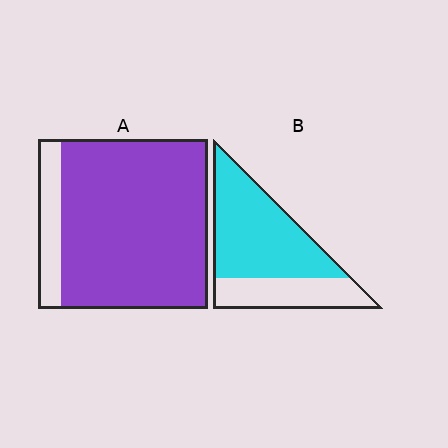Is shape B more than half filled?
Yes.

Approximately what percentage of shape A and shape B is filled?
A is approximately 85% and B is approximately 65%.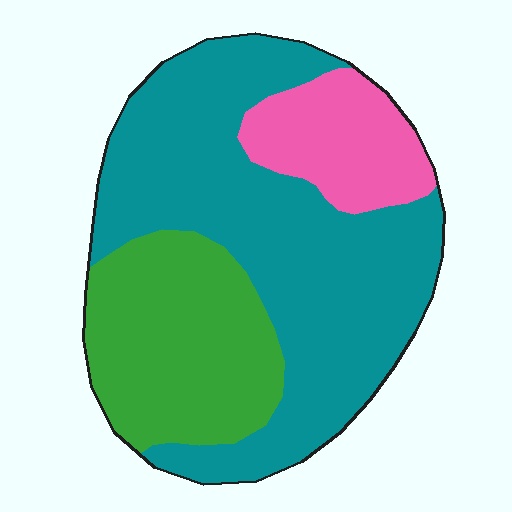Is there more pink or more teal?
Teal.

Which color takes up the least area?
Pink, at roughly 15%.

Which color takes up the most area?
Teal, at roughly 55%.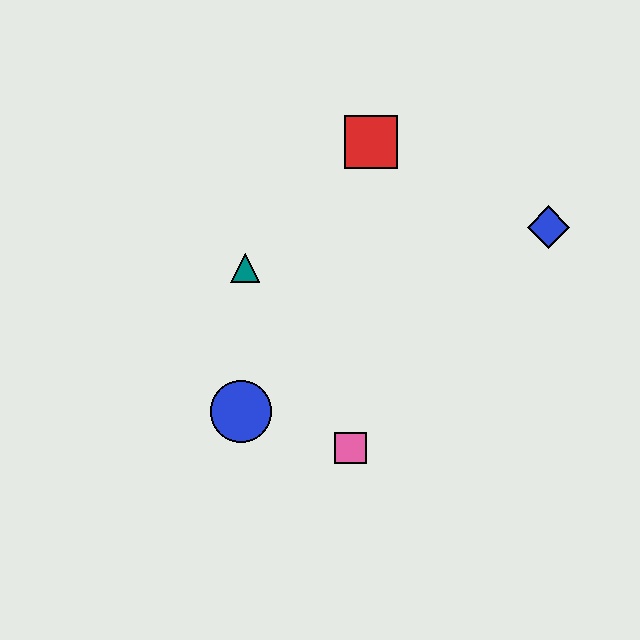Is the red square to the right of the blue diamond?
No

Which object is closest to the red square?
The teal triangle is closest to the red square.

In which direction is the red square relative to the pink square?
The red square is above the pink square.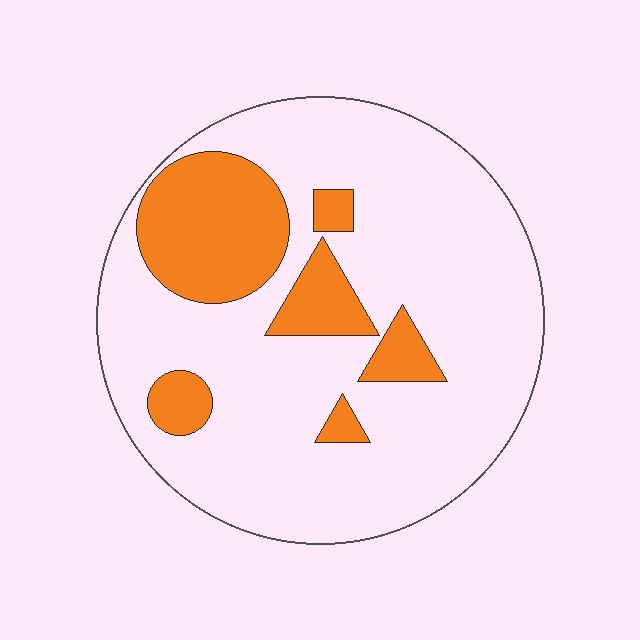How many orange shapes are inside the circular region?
6.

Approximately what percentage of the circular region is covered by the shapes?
Approximately 20%.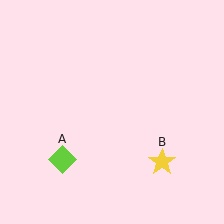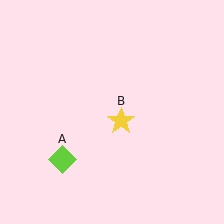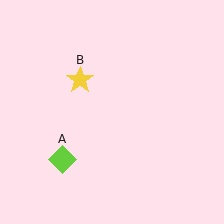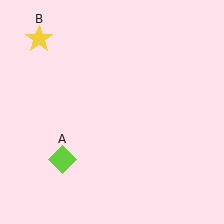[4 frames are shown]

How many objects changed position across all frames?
1 object changed position: yellow star (object B).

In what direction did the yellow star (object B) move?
The yellow star (object B) moved up and to the left.